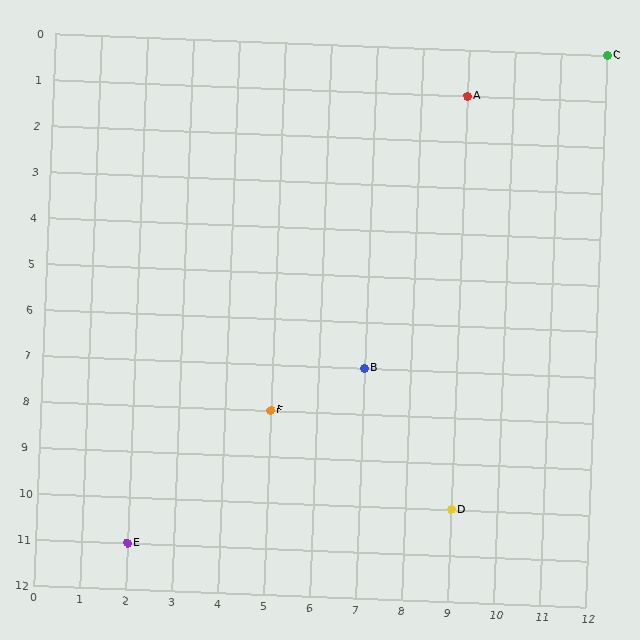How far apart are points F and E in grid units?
Points F and E are 3 columns and 3 rows apart (about 4.2 grid units diagonally).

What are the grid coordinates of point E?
Point E is at grid coordinates (2, 11).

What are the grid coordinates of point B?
Point B is at grid coordinates (7, 7).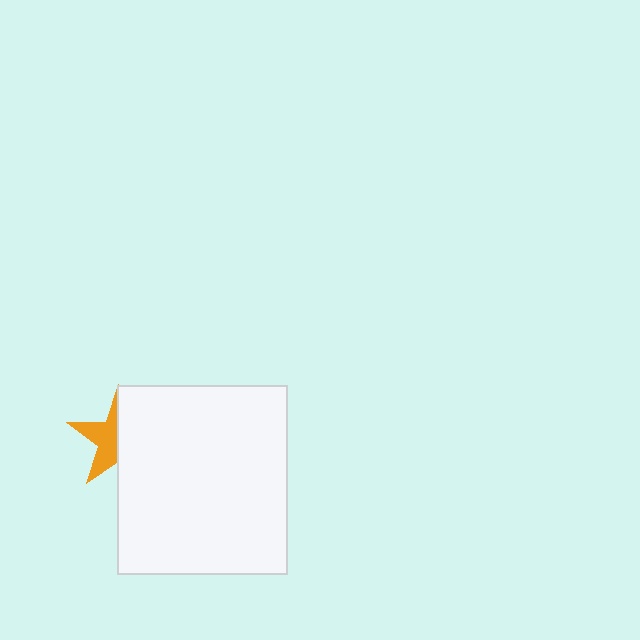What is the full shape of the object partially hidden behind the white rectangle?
The partially hidden object is an orange star.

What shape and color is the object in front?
The object in front is a white rectangle.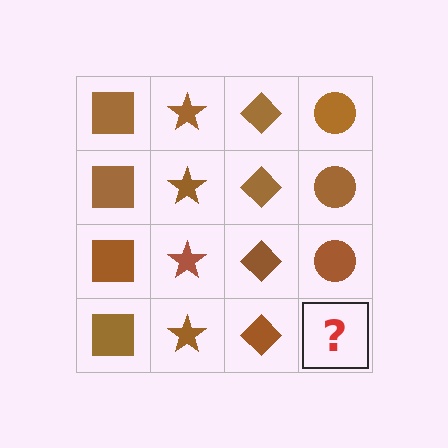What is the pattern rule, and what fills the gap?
The rule is that each column has a consistent shape. The gap should be filled with a brown circle.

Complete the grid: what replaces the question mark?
The question mark should be replaced with a brown circle.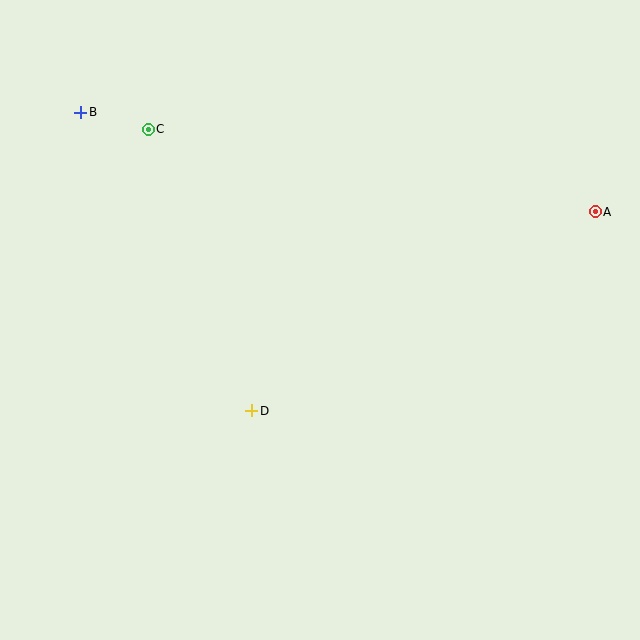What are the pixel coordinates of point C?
Point C is at (148, 129).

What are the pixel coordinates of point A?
Point A is at (595, 212).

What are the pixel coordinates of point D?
Point D is at (252, 411).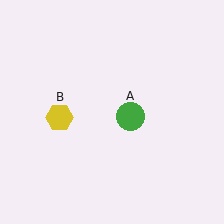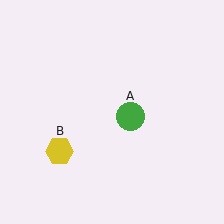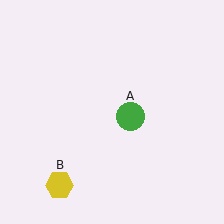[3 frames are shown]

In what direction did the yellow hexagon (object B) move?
The yellow hexagon (object B) moved down.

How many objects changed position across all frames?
1 object changed position: yellow hexagon (object B).